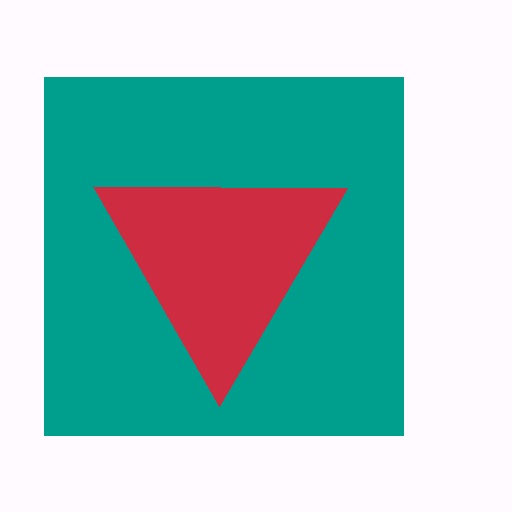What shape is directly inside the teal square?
The red triangle.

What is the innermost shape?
The red triangle.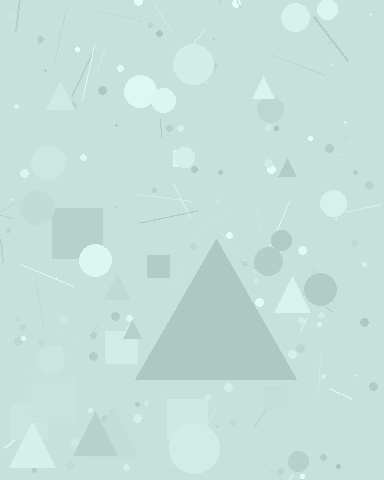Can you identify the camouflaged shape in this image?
The camouflaged shape is a triangle.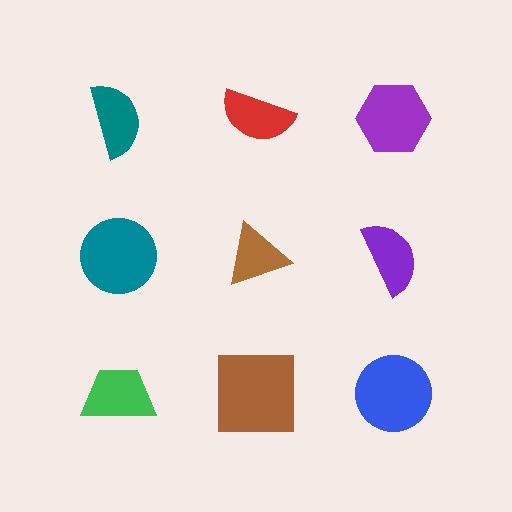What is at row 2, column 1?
A teal circle.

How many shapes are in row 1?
3 shapes.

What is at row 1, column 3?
A purple hexagon.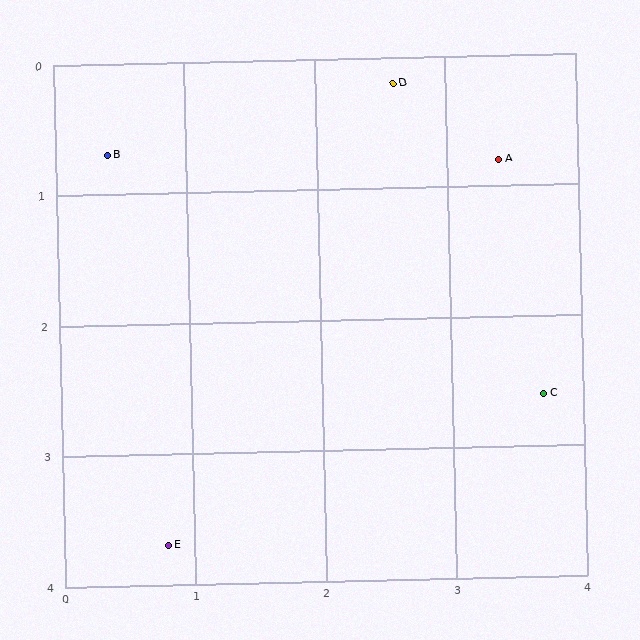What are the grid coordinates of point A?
Point A is at approximately (3.4, 0.8).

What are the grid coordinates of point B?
Point B is at approximately (0.4, 0.7).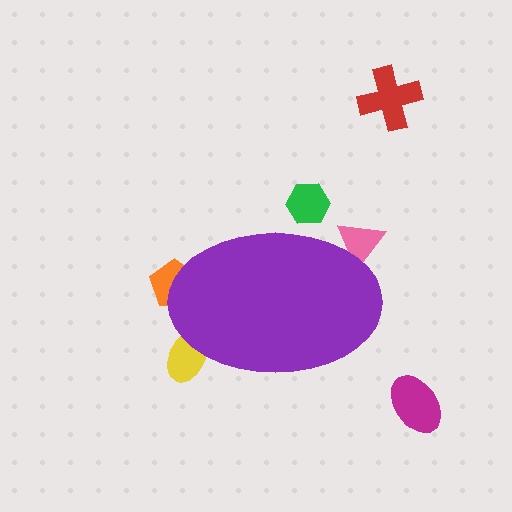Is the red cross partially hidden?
No, the red cross is fully visible.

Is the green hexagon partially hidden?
Yes, the green hexagon is partially hidden behind the purple ellipse.